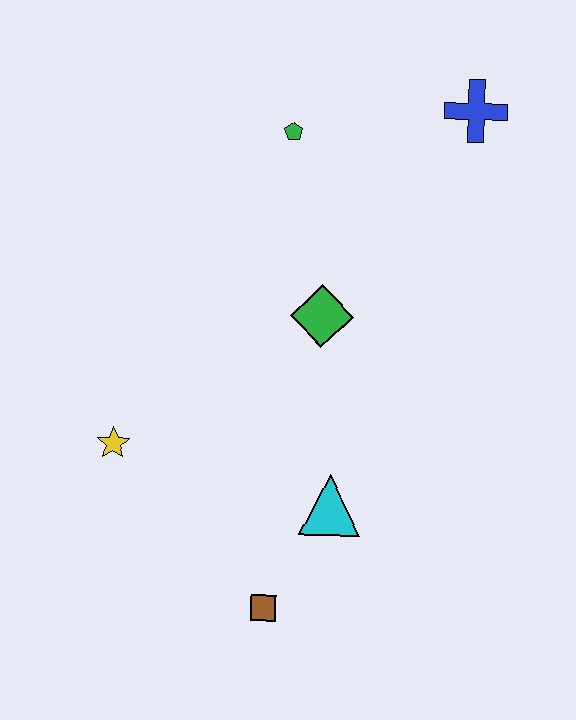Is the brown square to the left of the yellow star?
No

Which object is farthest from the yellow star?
The blue cross is farthest from the yellow star.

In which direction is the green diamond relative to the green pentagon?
The green diamond is below the green pentagon.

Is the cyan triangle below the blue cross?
Yes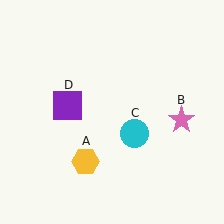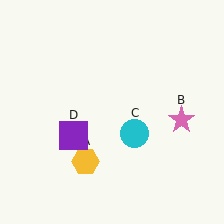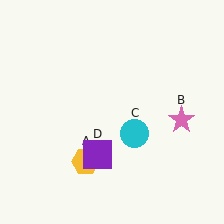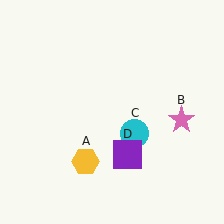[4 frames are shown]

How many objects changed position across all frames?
1 object changed position: purple square (object D).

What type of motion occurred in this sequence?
The purple square (object D) rotated counterclockwise around the center of the scene.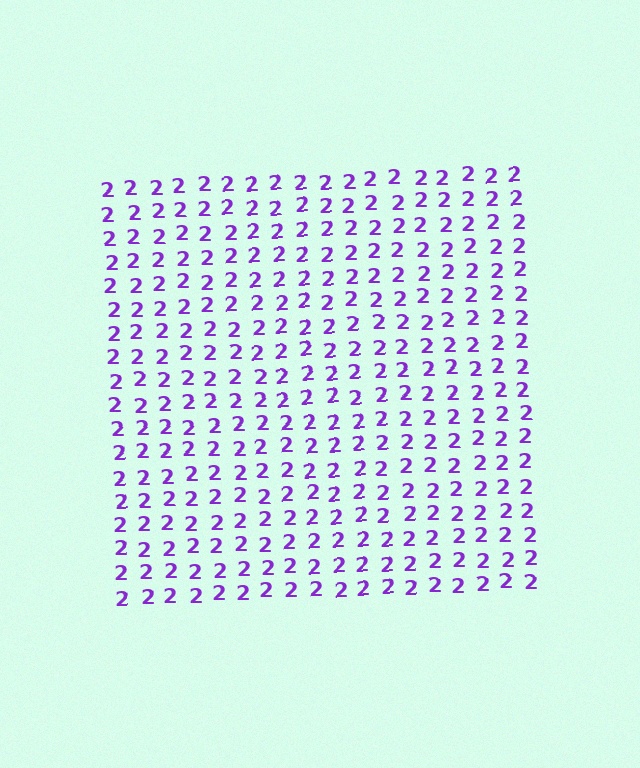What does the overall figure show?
The overall figure shows a square.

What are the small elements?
The small elements are digit 2's.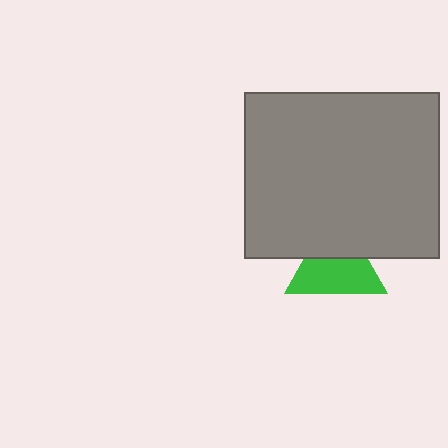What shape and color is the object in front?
The object in front is a gray rectangle.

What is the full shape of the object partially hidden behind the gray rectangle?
The partially hidden object is a green triangle.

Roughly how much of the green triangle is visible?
About half of it is visible (roughly 61%).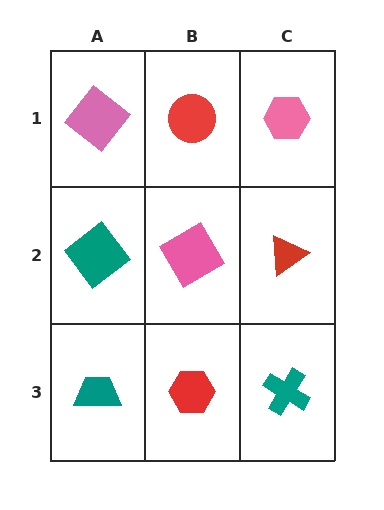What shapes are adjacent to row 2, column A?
A pink diamond (row 1, column A), a teal trapezoid (row 3, column A), a pink diamond (row 2, column B).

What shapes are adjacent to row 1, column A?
A teal diamond (row 2, column A), a red circle (row 1, column B).